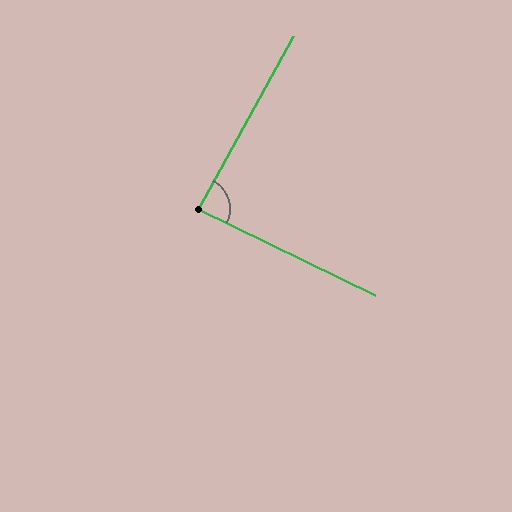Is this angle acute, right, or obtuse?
It is approximately a right angle.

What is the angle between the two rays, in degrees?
Approximately 87 degrees.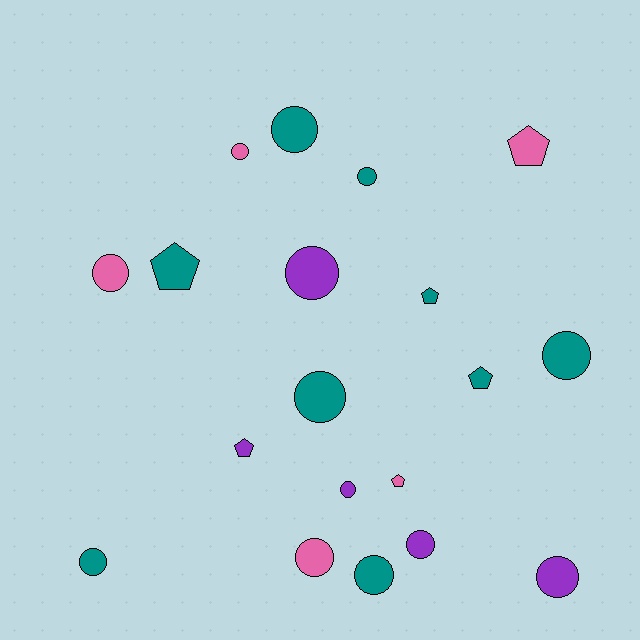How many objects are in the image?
There are 19 objects.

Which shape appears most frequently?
Circle, with 13 objects.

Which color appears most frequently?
Teal, with 9 objects.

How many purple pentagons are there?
There is 1 purple pentagon.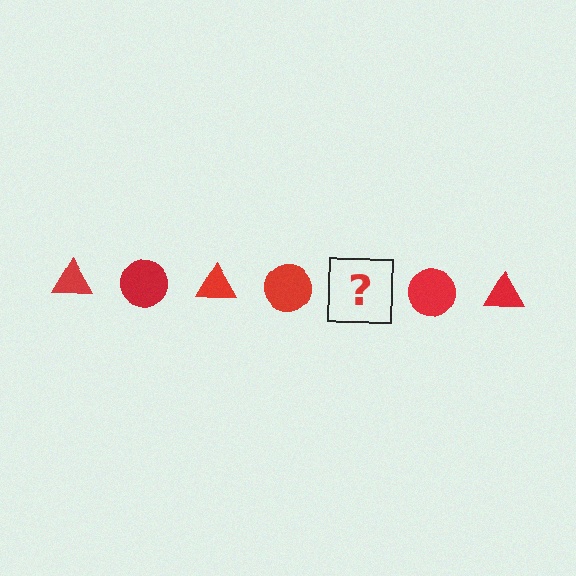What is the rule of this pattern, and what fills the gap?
The rule is that the pattern cycles through triangle, circle shapes in red. The gap should be filled with a red triangle.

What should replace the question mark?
The question mark should be replaced with a red triangle.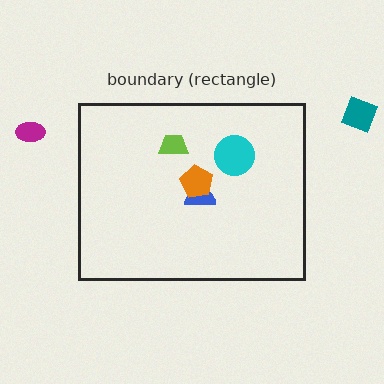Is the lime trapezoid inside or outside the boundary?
Inside.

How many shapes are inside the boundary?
4 inside, 2 outside.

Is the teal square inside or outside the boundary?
Outside.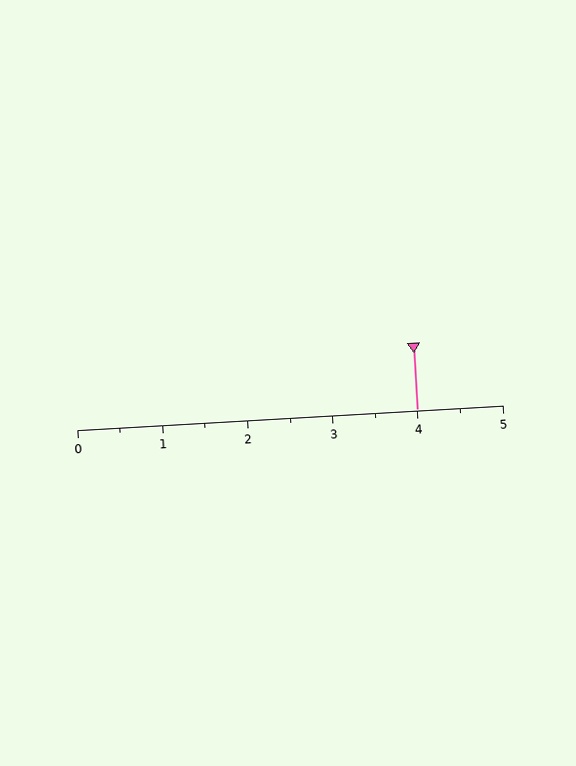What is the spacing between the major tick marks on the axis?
The major ticks are spaced 1 apart.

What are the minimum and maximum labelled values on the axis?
The axis runs from 0 to 5.